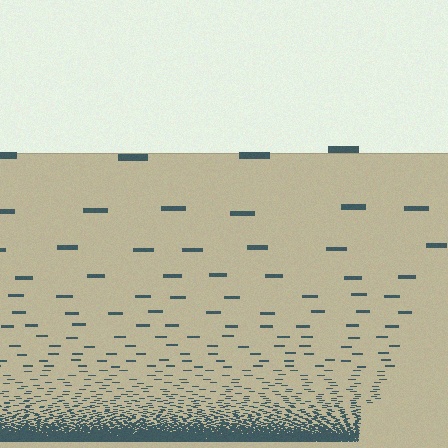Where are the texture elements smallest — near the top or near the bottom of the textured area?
Near the bottom.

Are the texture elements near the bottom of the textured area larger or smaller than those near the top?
Smaller. The gradient is inverted — elements near the bottom are smaller and denser.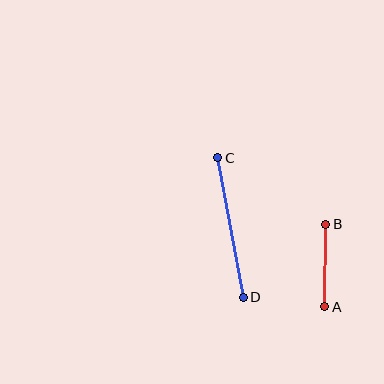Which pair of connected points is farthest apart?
Points C and D are farthest apart.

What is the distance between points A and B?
The distance is approximately 83 pixels.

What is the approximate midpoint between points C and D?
The midpoint is at approximately (230, 227) pixels.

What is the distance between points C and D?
The distance is approximately 142 pixels.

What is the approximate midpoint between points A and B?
The midpoint is at approximately (325, 266) pixels.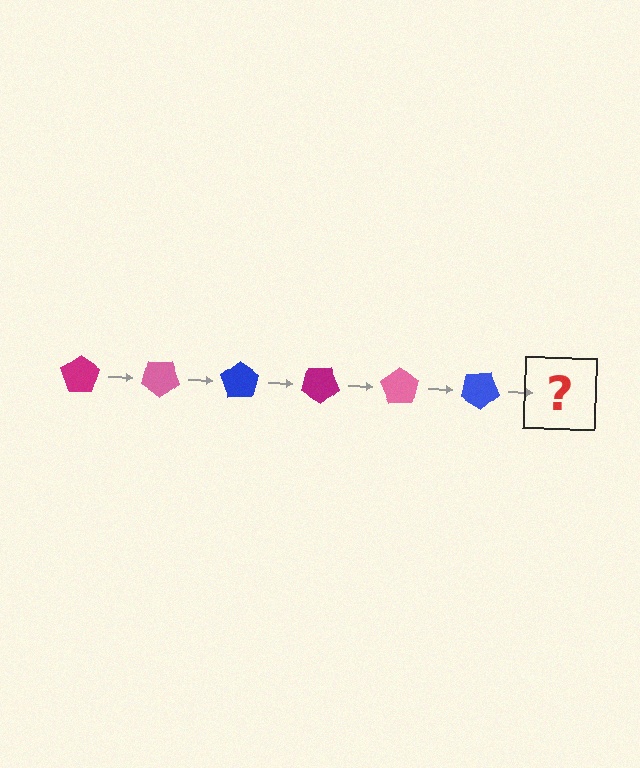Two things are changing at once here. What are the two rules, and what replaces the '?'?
The two rules are that it rotates 35 degrees each step and the color cycles through magenta, pink, and blue. The '?' should be a magenta pentagon, rotated 210 degrees from the start.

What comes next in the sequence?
The next element should be a magenta pentagon, rotated 210 degrees from the start.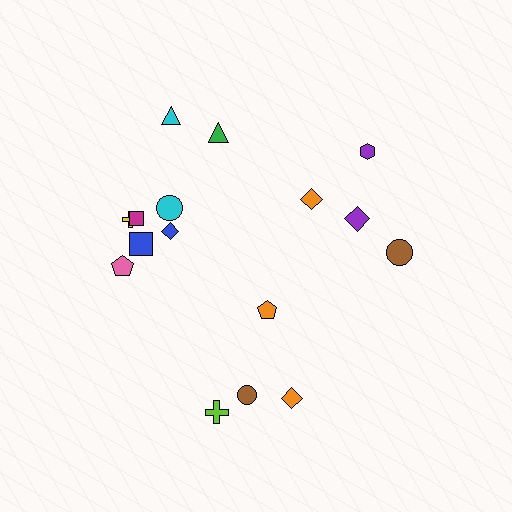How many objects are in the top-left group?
There are 8 objects.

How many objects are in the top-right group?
There are 4 objects.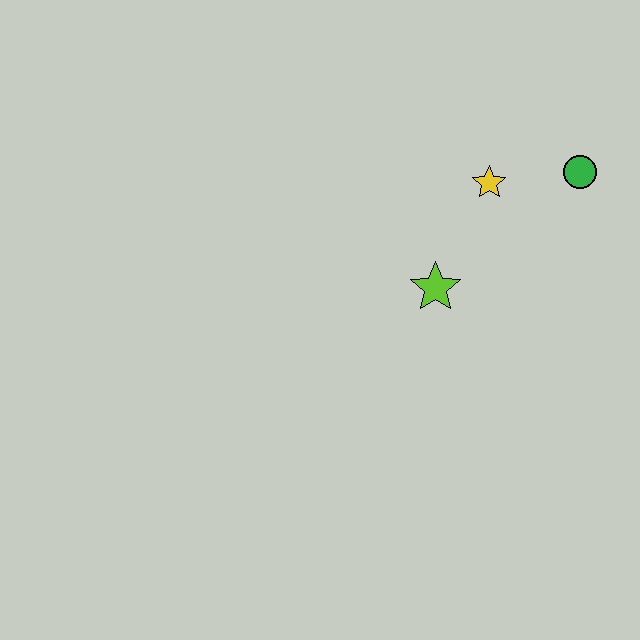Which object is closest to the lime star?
The yellow star is closest to the lime star.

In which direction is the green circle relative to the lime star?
The green circle is to the right of the lime star.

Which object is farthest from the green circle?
The lime star is farthest from the green circle.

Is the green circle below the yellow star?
No